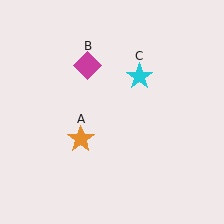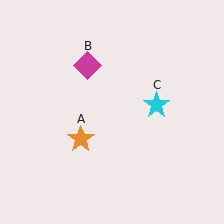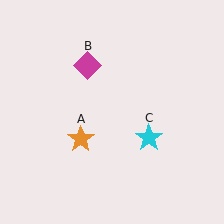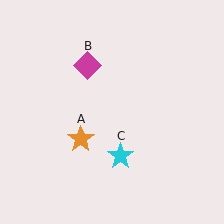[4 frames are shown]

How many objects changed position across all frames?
1 object changed position: cyan star (object C).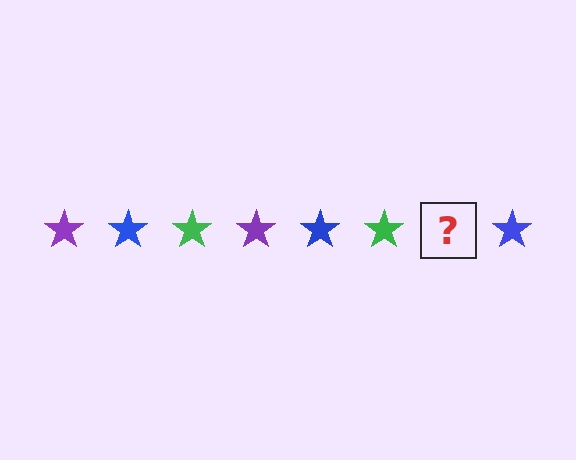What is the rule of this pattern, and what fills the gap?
The rule is that the pattern cycles through purple, blue, green stars. The gap should be filled with a purple star.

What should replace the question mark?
The question mark should be replaced with a purple star.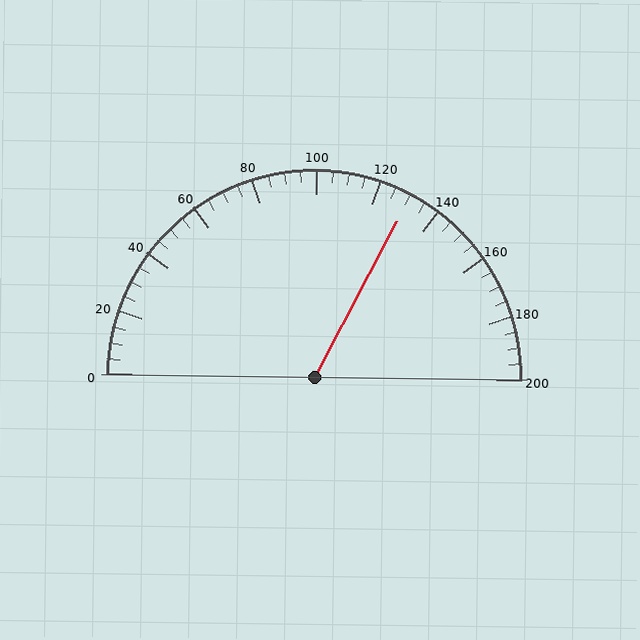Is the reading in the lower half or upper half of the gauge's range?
The reading is in the upper half of the range (0 to 200).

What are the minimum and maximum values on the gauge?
The gauge ranges from 0 to 200.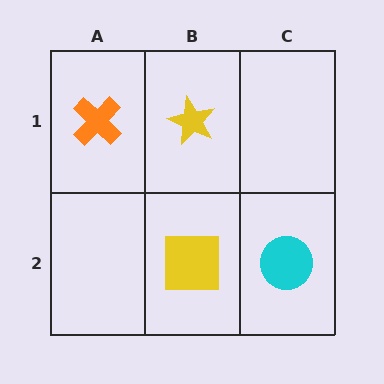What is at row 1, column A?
An orange cross.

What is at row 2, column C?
A cyan circle.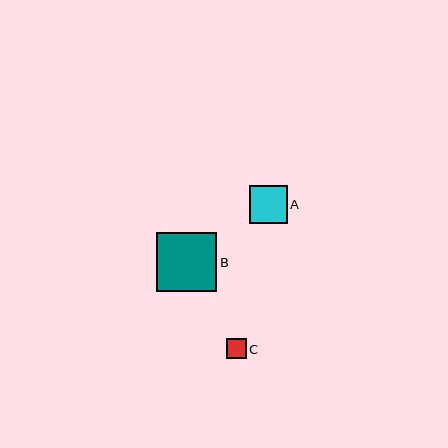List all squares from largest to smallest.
From largest to smallest: B, A, C.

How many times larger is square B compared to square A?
Square B is approximately 1.6 times the size of square A.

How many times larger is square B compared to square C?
Square B is approximately 3.0 times the size of square C.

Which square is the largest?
Square B is the largest with a size of approximately 60 pixels.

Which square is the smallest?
Square C is the smallest with a size of approximately 20 pixels.